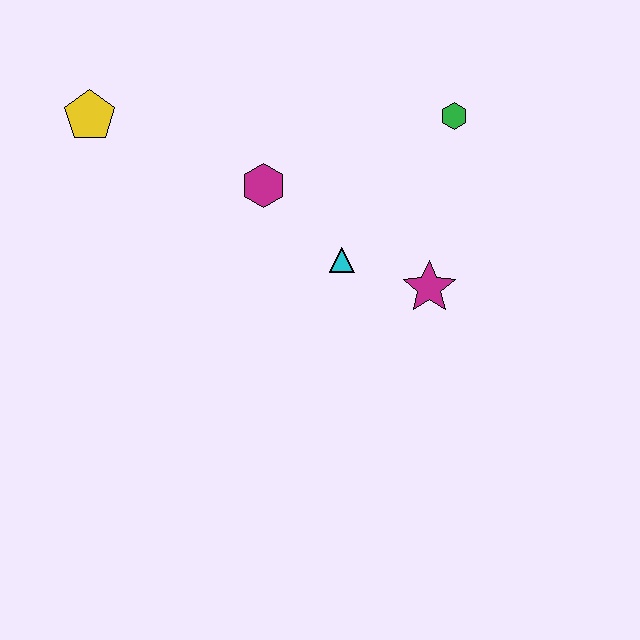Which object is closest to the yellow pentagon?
The magenta hexagon is closest to the yellow pentagon.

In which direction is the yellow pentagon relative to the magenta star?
The yellow pentagon is to the left of the magenta star.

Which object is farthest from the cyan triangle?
The yellow pentagon is farthest from the cyan triangle.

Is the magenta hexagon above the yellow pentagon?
No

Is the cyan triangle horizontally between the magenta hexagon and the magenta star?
Yes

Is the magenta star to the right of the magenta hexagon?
Yes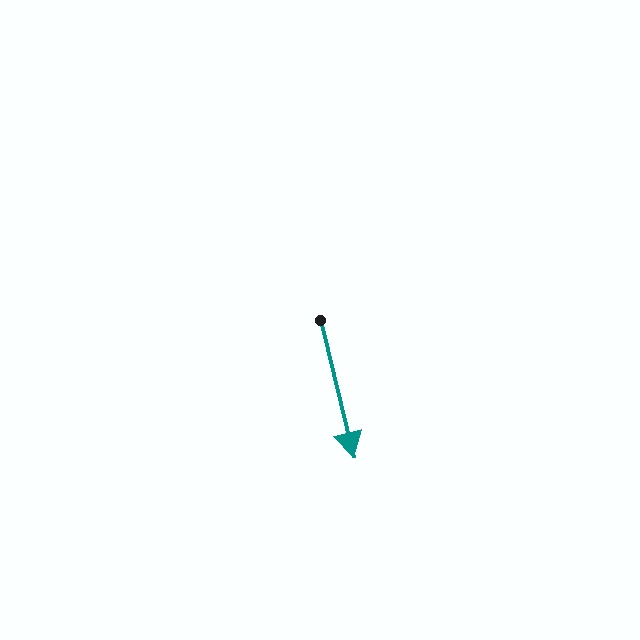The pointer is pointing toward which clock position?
Roughly 6 o'clock.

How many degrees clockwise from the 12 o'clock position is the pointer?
Approximately 166 degrees.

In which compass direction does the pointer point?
South.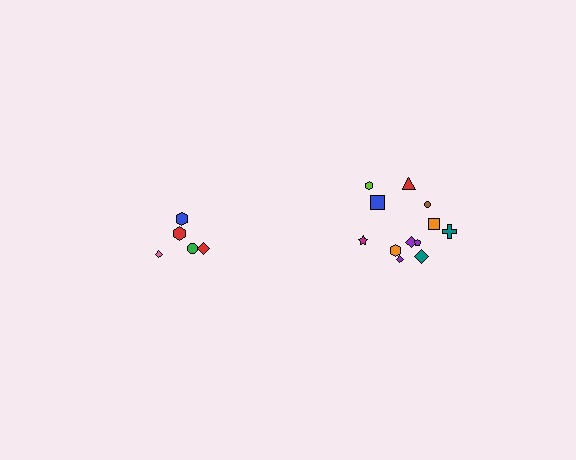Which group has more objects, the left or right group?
The right group.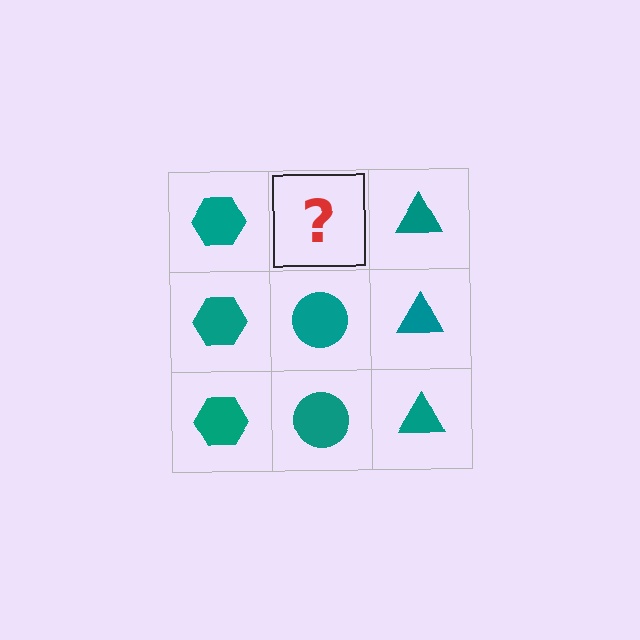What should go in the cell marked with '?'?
The missing cell should contain a teal circle.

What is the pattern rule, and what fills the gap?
The rule is that each column has a consistent shape. The gap should be filled with a teal circle.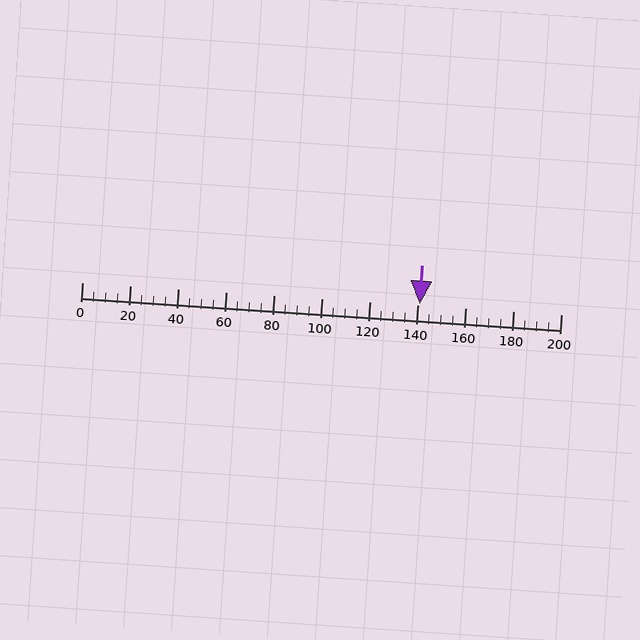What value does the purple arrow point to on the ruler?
The purple arrow points to approximately 141.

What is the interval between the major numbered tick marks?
The major tick marks are spaced 20 units apart.